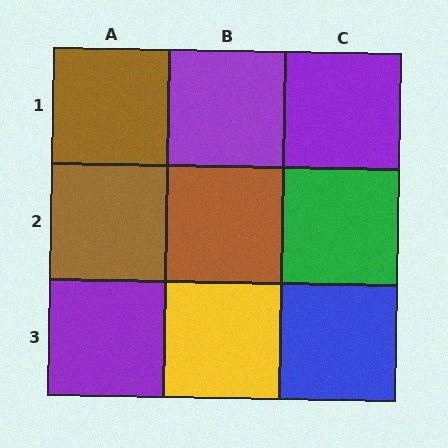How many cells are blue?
1 cell is blue.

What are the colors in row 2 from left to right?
Brown, brown, green.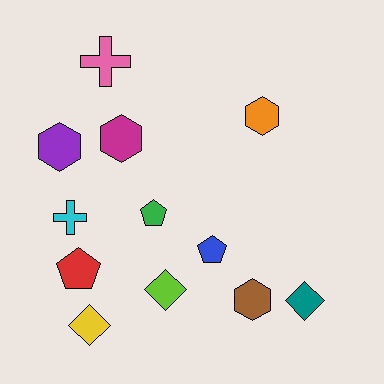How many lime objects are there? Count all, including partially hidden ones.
There is 1 lime object.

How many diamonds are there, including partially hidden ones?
There are 3 diamonds.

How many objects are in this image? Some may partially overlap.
There are 12 objects.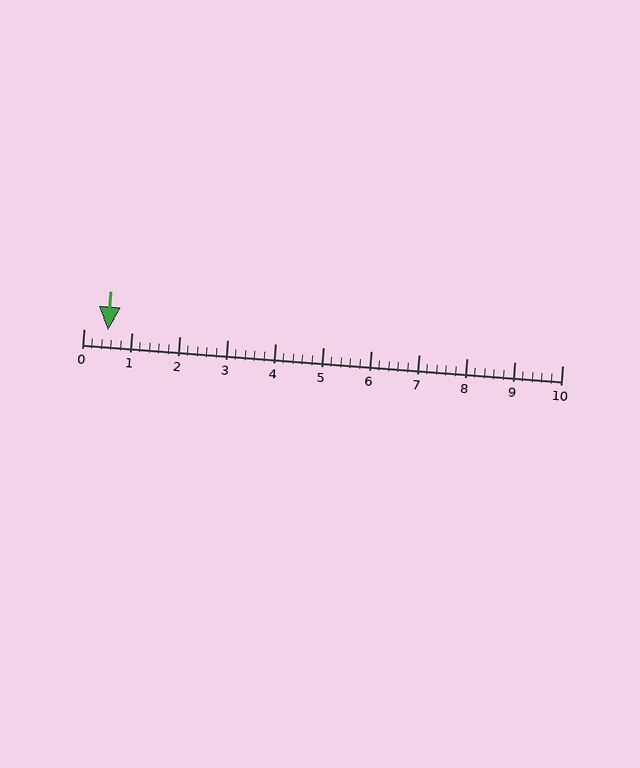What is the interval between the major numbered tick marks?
The major tick marks are spaced 1 units apart.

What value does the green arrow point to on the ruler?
The green arrow points to approximately 0.5.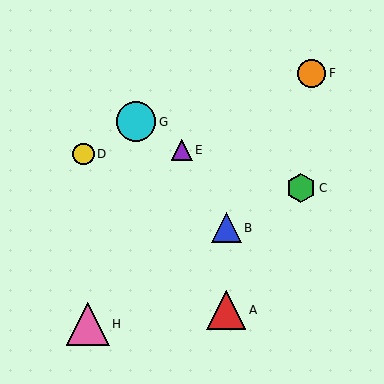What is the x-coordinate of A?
Object A is at x≈226.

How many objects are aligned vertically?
2 objects (A, B) are aligned vertically.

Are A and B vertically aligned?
Yes, both are at x≈226.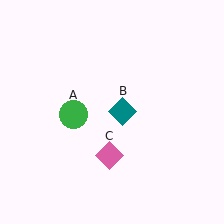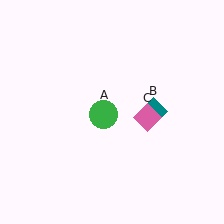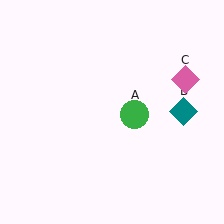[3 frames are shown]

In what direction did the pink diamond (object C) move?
The pink diamond (object C) moved up and to the right.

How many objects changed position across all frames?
3 objects changed position: green circle (object A), teal diamond (object B), pink diamond (object C).